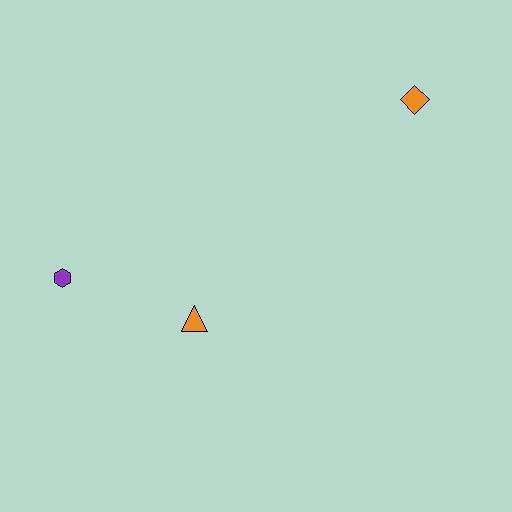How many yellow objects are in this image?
There are no yellow objects.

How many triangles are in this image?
There is 1 triangle.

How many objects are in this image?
There are 3 objects.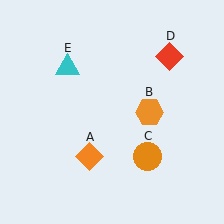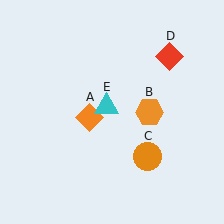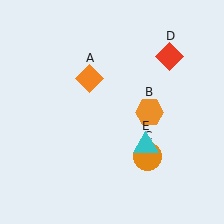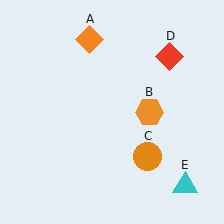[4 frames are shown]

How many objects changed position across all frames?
2 objects changed position: orange diamond (object A), cyan triangle (object E).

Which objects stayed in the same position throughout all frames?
Orange hexagon (object B) and orange circle (object C) and red diamond (object D) remained stationary.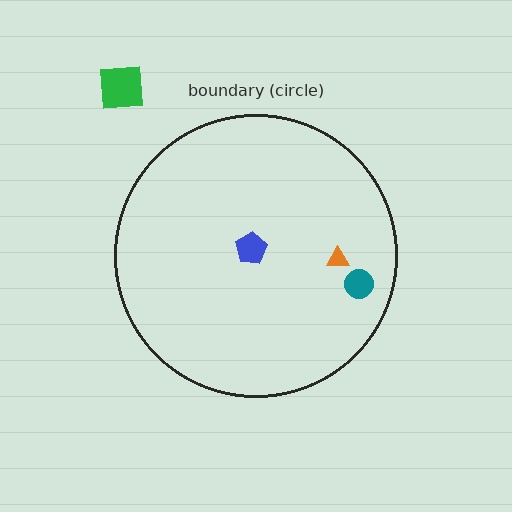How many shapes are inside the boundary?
3 inside, 1 outside.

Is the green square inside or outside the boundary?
Outside.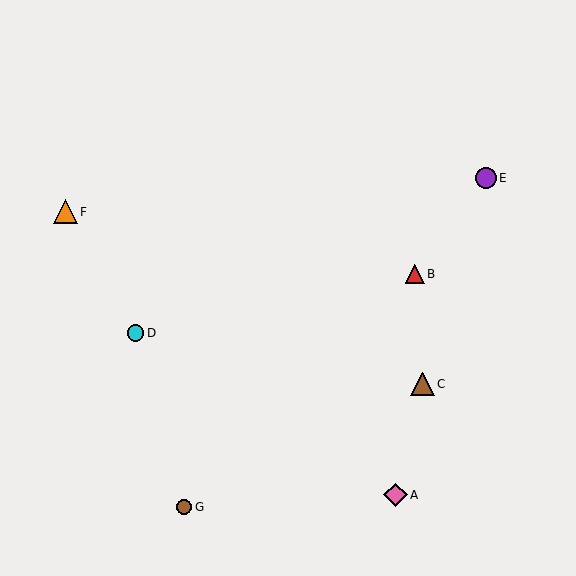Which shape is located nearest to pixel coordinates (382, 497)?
The pink diamond (labeled A) at (396, 495) is nearest to that location.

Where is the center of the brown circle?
The center of the brown circle is at (184, 507).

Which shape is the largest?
The orange triangle (labeled F) is the largest.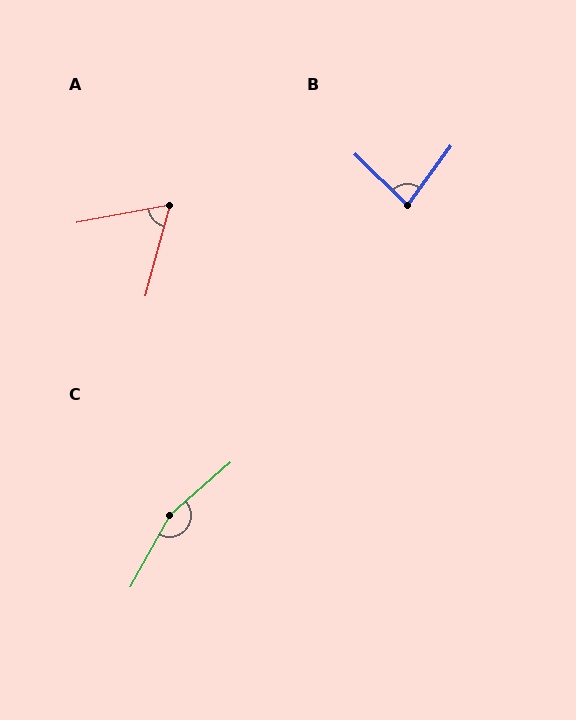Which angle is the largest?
C, at approximately 160 degrees.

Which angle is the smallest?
A, at approximately 64 degrees.